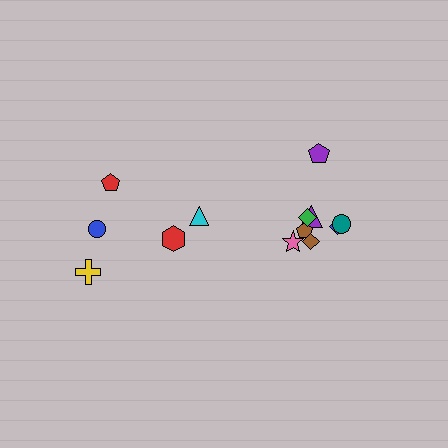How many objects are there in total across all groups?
There are 13 objects.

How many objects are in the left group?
There are 5 objects.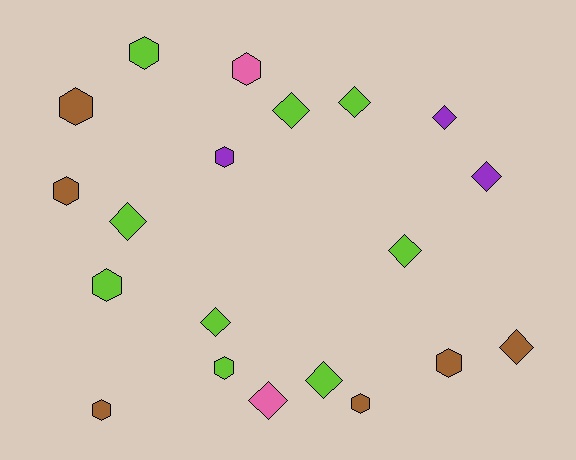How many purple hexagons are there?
There is 1 purple hexagon.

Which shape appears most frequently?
Diamond, with 10 objects.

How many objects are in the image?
There are 20 objects.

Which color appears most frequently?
Lime, with 9 objects.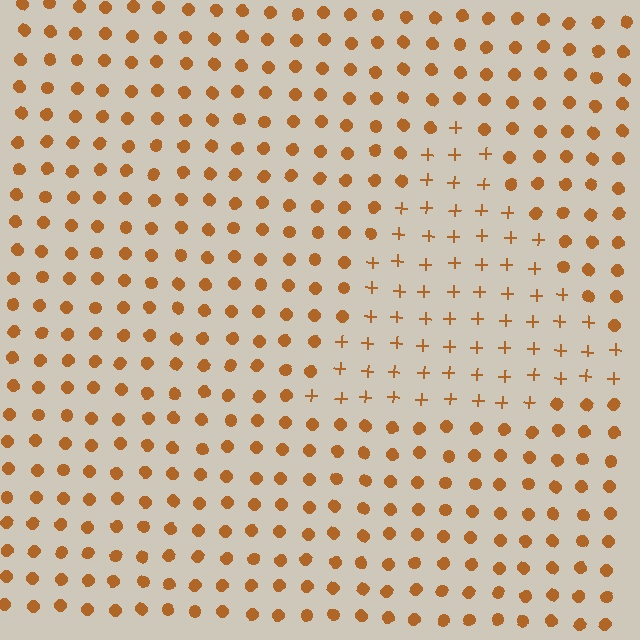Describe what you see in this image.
The image is filled with small brown elements arranged in a uniform grid. A triangle-shaped region contains plus signs, while the surrounding area contains circles. The boundary is defined purely by the change in element shape.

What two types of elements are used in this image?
The image uses plus signs inside the triangle region and circles outside it.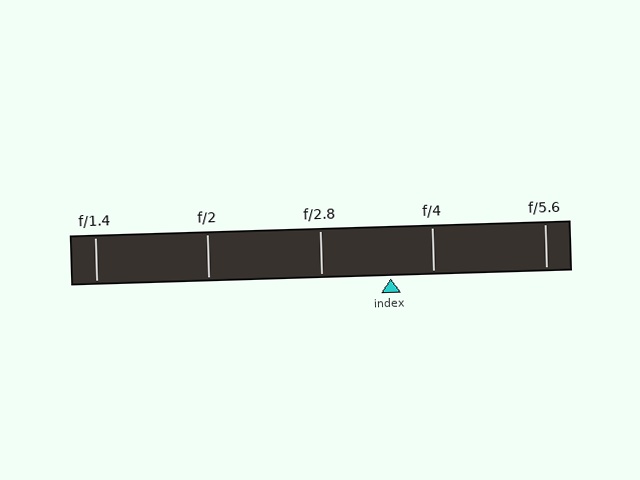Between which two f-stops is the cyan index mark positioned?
The index mark is between f/2.8 and f/4.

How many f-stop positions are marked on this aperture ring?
There are 5 f-stop positions marked.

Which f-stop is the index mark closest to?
The index mark is closest to f/4.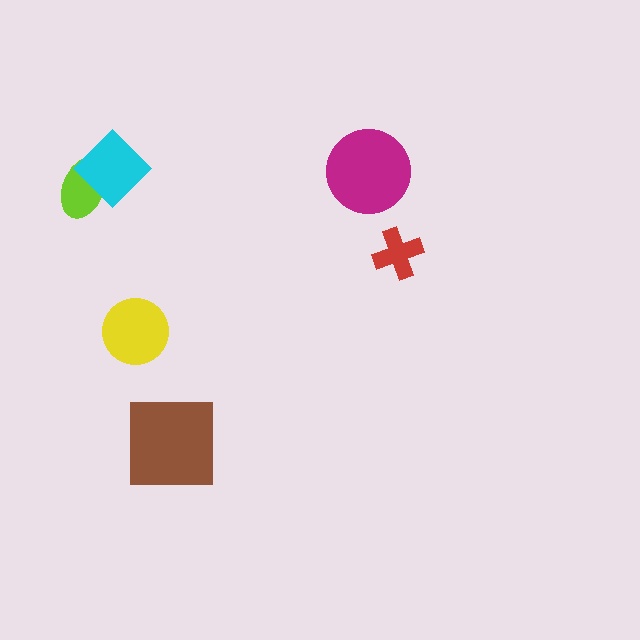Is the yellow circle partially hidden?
No, no other shape covers it.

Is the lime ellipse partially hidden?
Yes, it is partially covered by another shape.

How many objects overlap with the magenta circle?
0 objects overlap with the magenta circle.